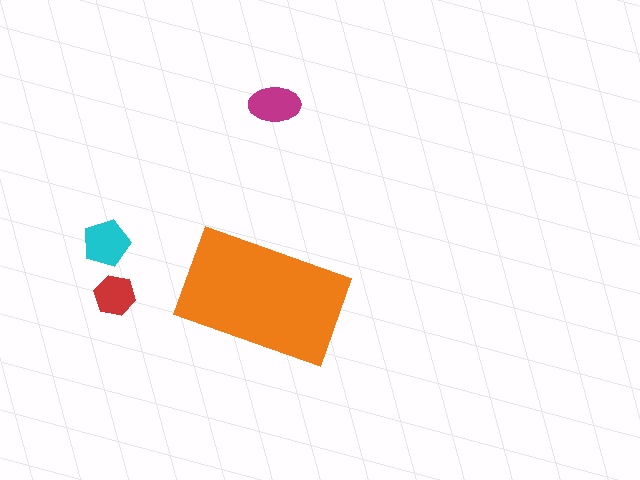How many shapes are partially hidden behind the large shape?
0 shapes are partially hidden.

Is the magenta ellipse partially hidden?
No, the magenta ellipse is fully visible.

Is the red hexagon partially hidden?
No, the red hexagon is fully visible.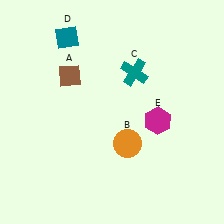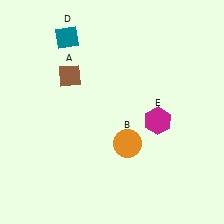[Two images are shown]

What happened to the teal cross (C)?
The teal cross (C) was removed in Image 2. It was in the top-right area of Image 1.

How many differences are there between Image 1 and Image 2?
There is 1 difference between the two images.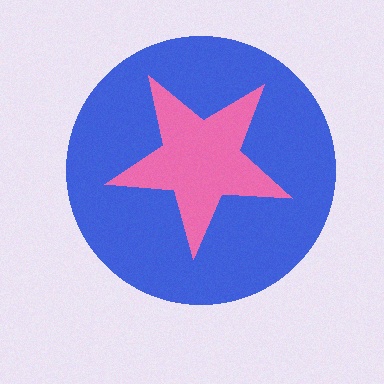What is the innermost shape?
The pink star.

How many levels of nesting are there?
2.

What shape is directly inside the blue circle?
The pink star.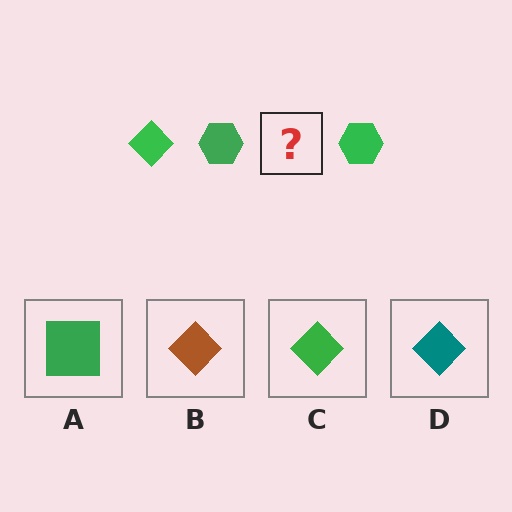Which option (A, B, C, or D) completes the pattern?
C.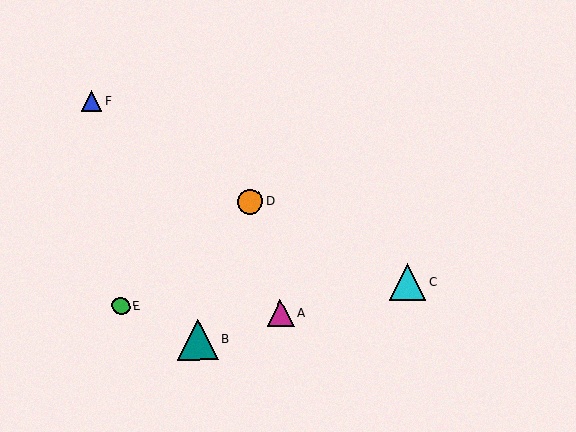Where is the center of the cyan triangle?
The center of the cyan triangle is at (408, 282).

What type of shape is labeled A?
Shape A is a magenta triangle.